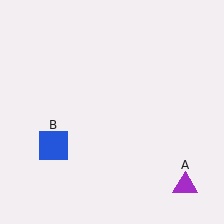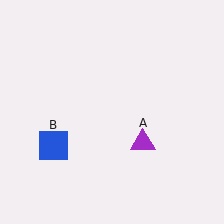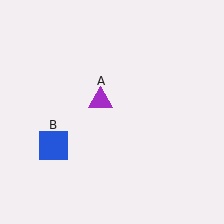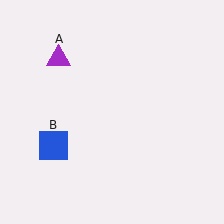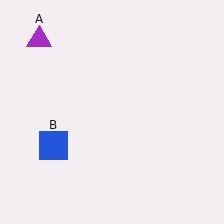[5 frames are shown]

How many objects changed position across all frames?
1 object changed position: purple triangle (object A).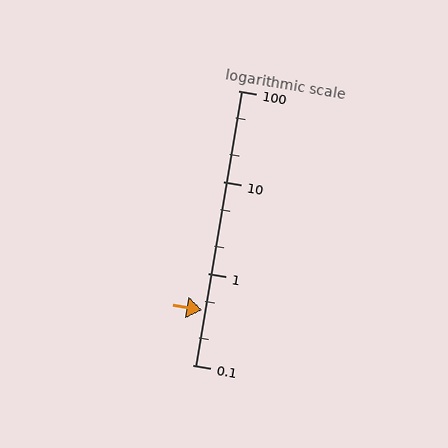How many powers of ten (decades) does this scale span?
The scale spans 3 decades, from 0.1 to 100.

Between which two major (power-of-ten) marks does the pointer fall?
The pointer is between 0.1 and 1.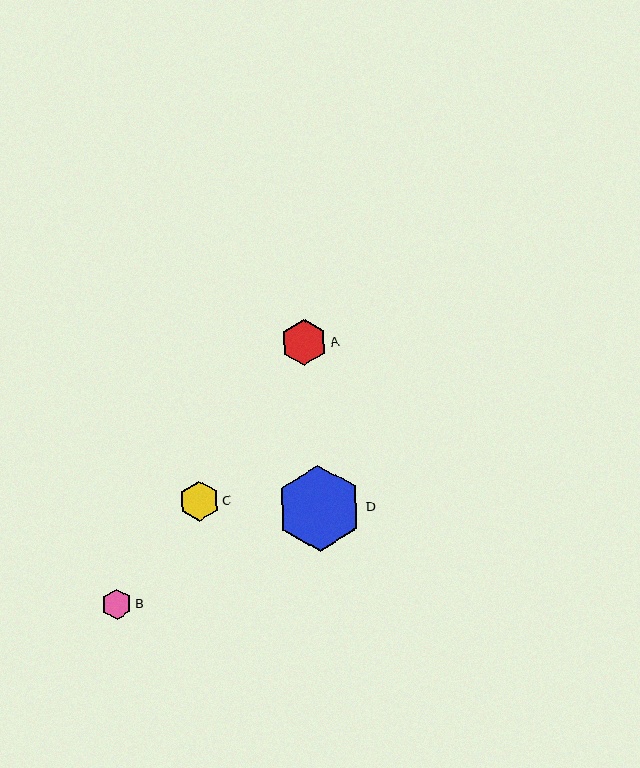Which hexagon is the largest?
Hexagon D is the largest with a size of approximately 86 pixels.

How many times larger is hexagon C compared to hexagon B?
Hexagon C is approximately 1.3 times the size of hexagon B.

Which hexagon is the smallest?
Hexagon B is the smallest with a size of approximately 30 pixels.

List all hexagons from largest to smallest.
From largest to smallest: D, A, C, B.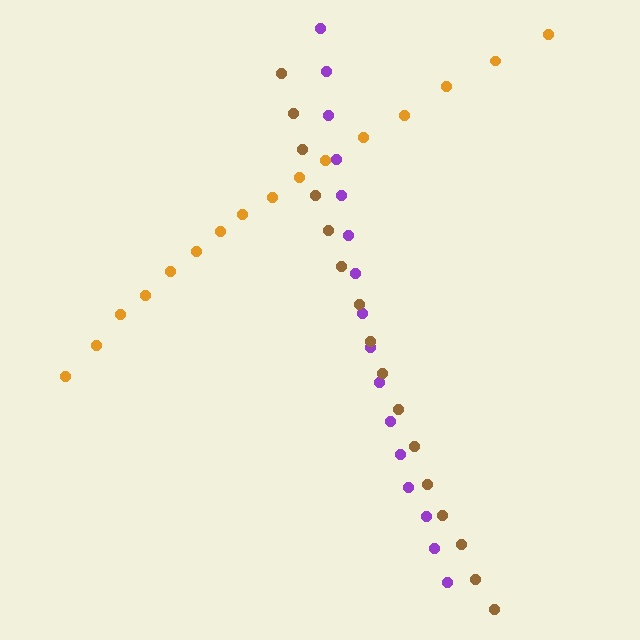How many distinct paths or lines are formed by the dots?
There are 3 distinct paths.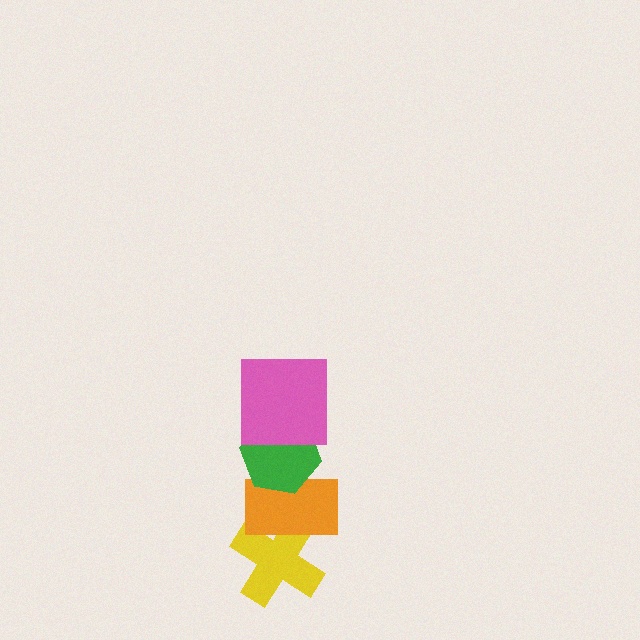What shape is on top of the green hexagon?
The pink square is on top of the green hexagon.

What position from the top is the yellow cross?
The yellow cross is 4th from the top.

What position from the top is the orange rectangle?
The orange rectangle is 3rd from the top.